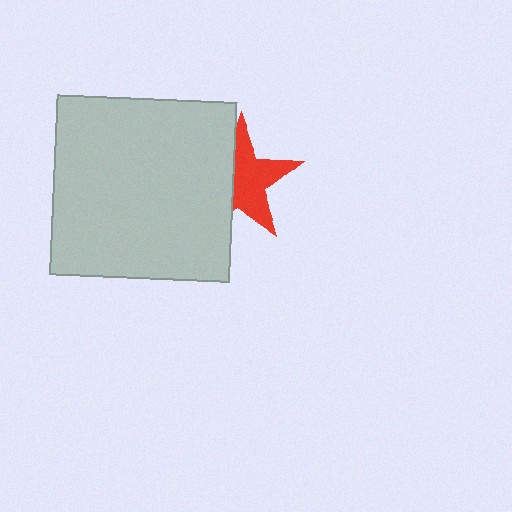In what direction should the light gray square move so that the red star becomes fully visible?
The light gray square should move left. That is the shortest direction to clear the overlap and leave the red star fully visible.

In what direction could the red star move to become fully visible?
The red star could move right. That would shift it out from behind the light gray square entirely.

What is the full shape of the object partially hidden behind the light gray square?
The partially hidden object is a red star.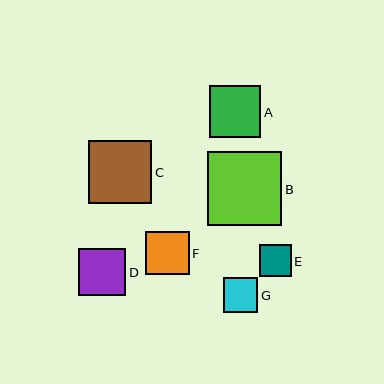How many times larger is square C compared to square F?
Square C is approximately 1.5 times the size of square F.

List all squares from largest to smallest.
From largest to smallest: B, C, A, D, F, G, E.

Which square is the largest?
Square B is the largest with a size of approximately 74 pixels.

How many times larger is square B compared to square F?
Square B is approximately 1.7 times the size of square F.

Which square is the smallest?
Square E is the smallest with a size of approximately 32 pixels.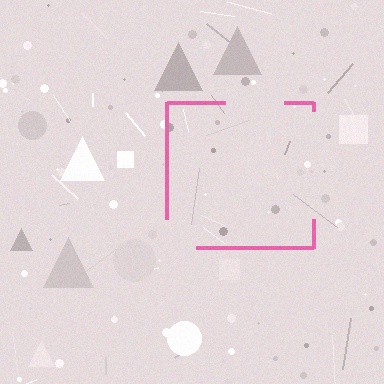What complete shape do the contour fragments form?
The contour fragments form a square.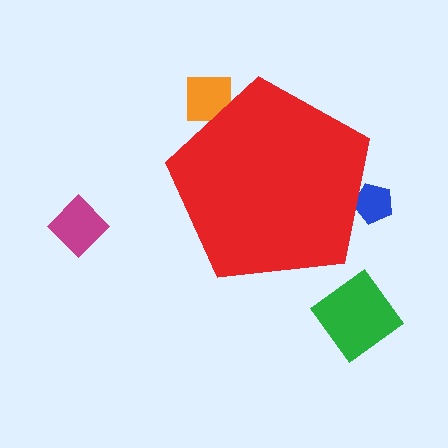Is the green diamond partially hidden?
No, the green diamond is fully visible.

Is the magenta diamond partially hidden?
No, the magenta diamond is fully visible.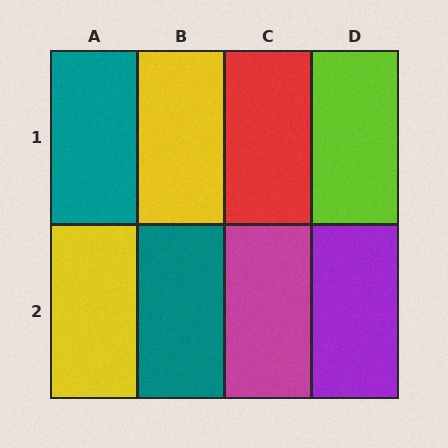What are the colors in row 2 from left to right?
Yellow, teal, magenta, purple.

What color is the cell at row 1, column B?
Yellow.